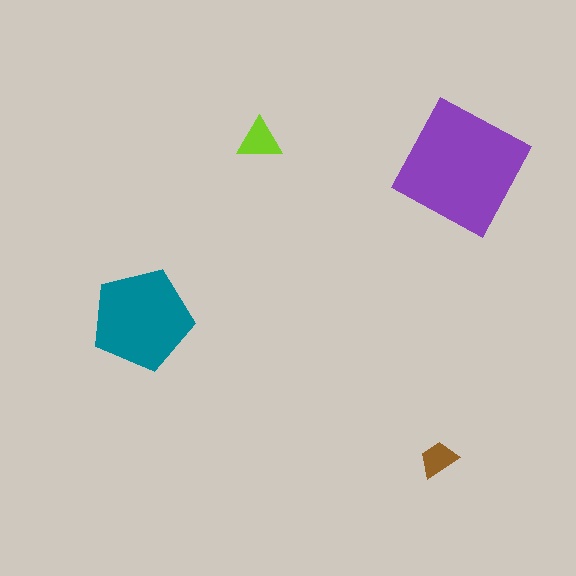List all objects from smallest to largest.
The brown trapezoid, the lime triangle, the teal pentagon, the purple square.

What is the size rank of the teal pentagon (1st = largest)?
2nd.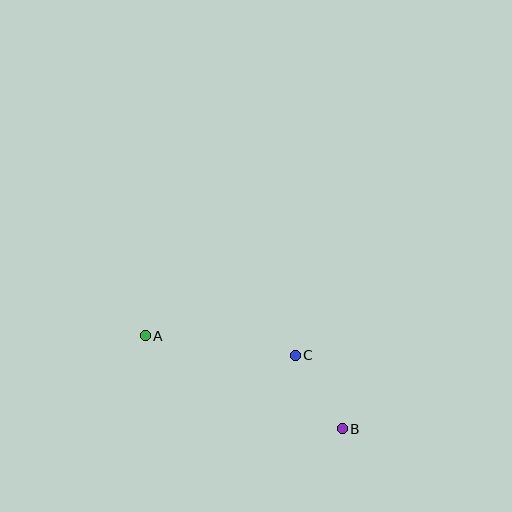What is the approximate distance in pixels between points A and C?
The distance between A and C is approximately 151 pixels.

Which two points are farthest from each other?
Points A and B are farthest from each other.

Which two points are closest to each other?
Points B and C are closest to each other.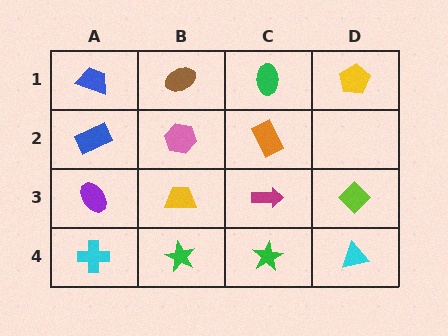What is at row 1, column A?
A blue trapezoid.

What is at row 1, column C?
A green ellipse.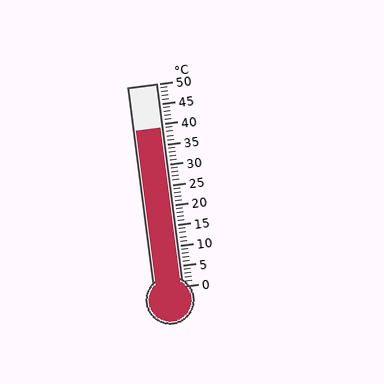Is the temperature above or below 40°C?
The temperature is below 40°C.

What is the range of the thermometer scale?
The thermometer scale ranges from 0°C to 50°C.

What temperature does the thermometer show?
The thermometer shows approximately 39°C.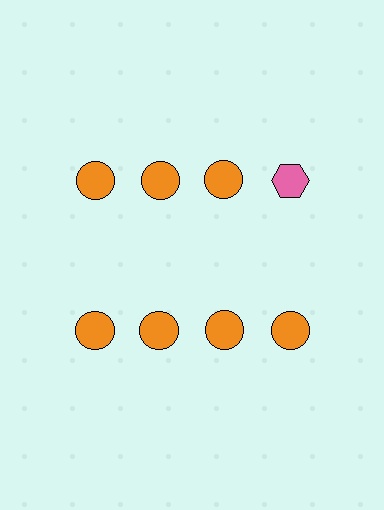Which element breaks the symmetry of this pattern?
The pink hexagon in the top row, second from right column breaks the symmetry. All other shapes are orange circles.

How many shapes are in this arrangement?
There are 8 shapes arranged in a grid pattern.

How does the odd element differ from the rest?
It differs in both color (pink instead of orange) and shape (hexagon instead of circle).